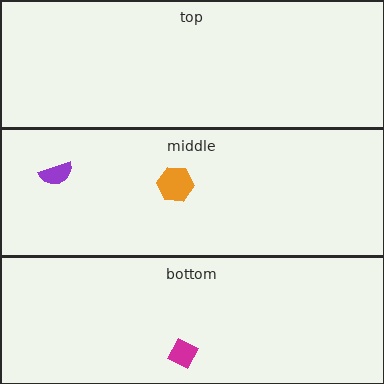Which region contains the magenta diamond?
The bottom region.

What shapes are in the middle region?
The purple semicircle, the orange hexagon.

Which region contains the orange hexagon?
The middle region.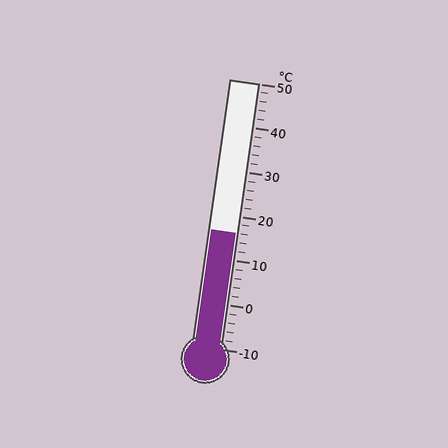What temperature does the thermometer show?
The thermometer shows approximately 16°C.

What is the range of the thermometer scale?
The thermometer scale ranges from -10°C to 50°C.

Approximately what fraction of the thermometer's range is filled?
The thermometer is filled to approximately 45% of its range.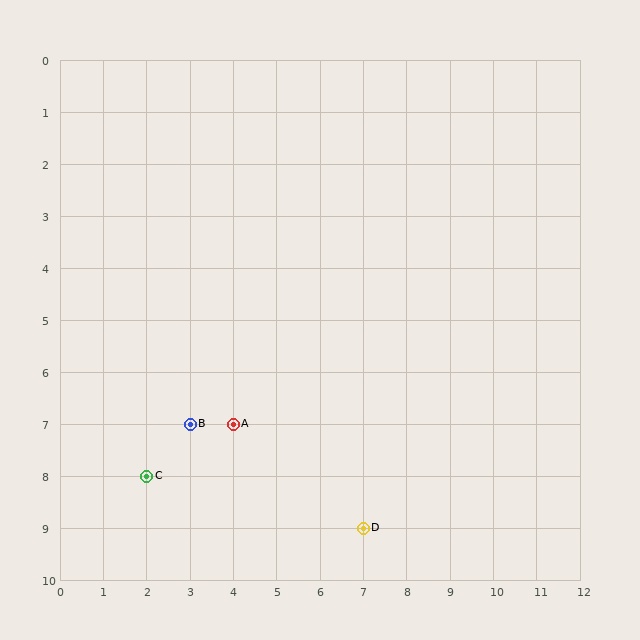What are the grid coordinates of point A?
Point A is at grid coordinates (4, 7).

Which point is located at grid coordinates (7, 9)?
Point D is at (7, 9).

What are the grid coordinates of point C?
Point C is at grid coordinates (2, 8).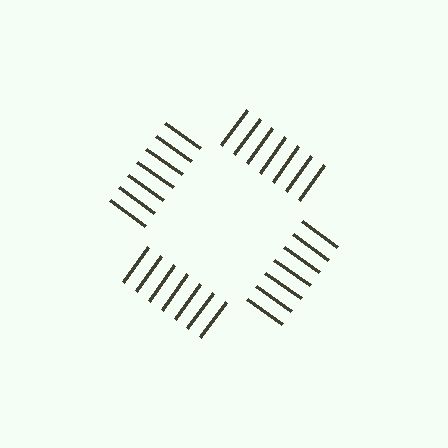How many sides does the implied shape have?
4 sides — the line-ends trace a square.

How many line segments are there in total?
28 — 7 along each of the 4 edges.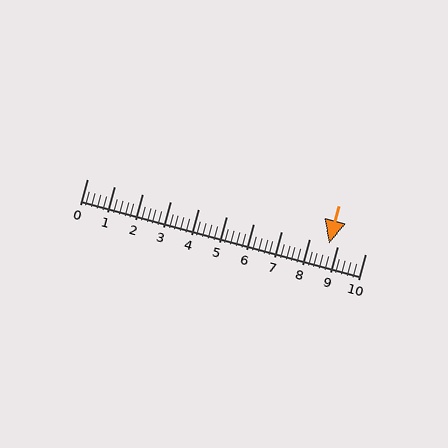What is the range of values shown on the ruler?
The ruler shows values from 0 to 10.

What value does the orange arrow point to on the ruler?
The orange arrow points to approximately 8.7.